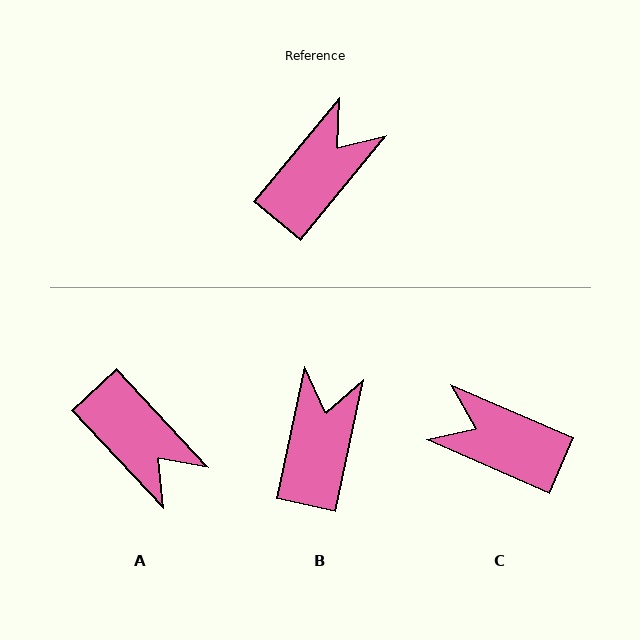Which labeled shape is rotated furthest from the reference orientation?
C, about 106 degrees away.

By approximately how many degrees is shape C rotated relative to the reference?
Approximately 106 degrees counter-clockwise.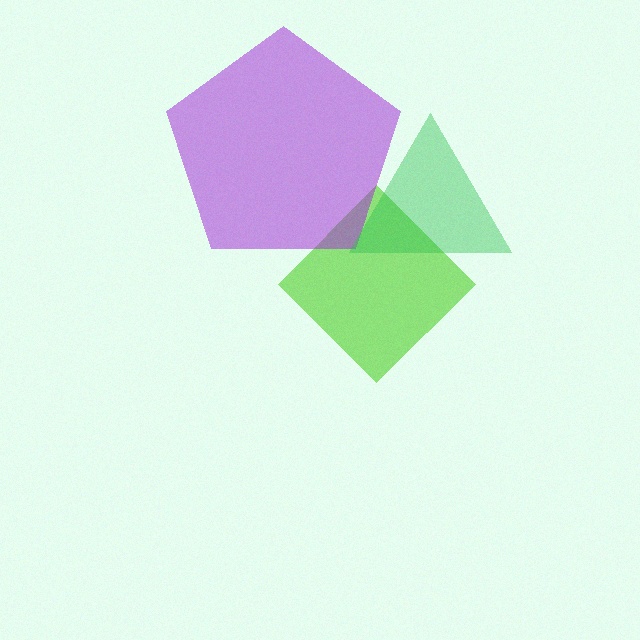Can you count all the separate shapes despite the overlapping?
Yes, there are 3 separate shapes.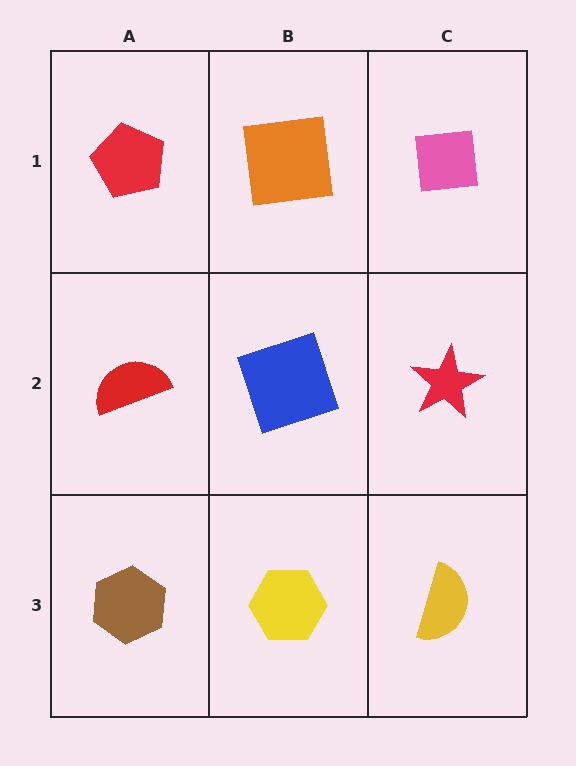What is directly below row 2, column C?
A yellow semicircle.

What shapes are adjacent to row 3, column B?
A blue square (row 2, column B), a brown hexagon (row 3, column A), a yellow semicircle (row 3, column C).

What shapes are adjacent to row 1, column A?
A red semicircle (row 2, column A), an orange square (row 1, column B).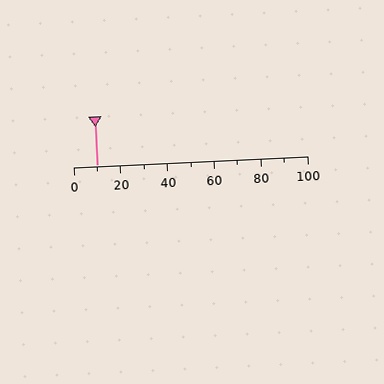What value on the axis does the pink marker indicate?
The marker indicates approximately 10.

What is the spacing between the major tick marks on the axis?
The major ticks are spaced 20 apart.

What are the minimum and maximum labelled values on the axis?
The axis runs from 0 to 100.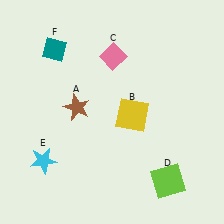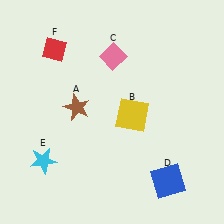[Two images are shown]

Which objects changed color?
D changed from lime to blue. F changed from teal to red.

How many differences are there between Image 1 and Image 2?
There are 2 differences between the two images.